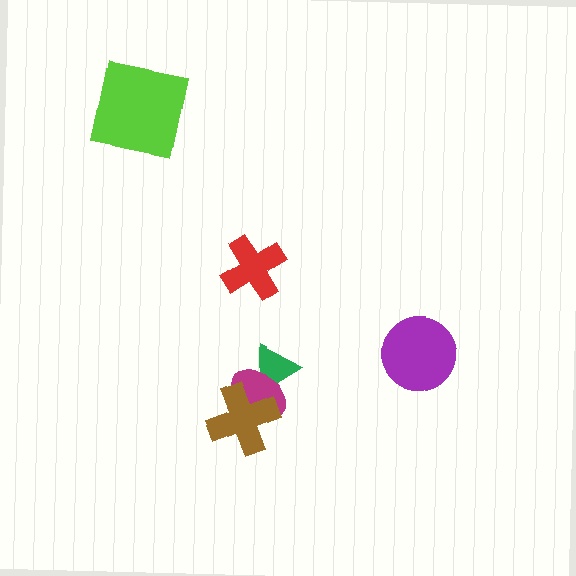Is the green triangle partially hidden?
Yes, it is partially covered by another shape.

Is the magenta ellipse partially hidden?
Yes, it is partially covered by another shape.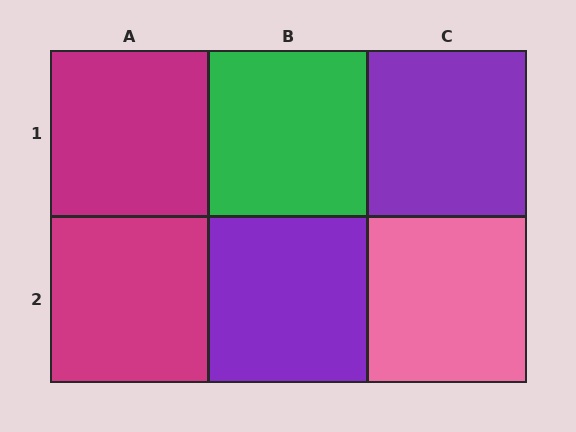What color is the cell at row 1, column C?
Purple.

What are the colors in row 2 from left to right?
Magenta, purple, pink.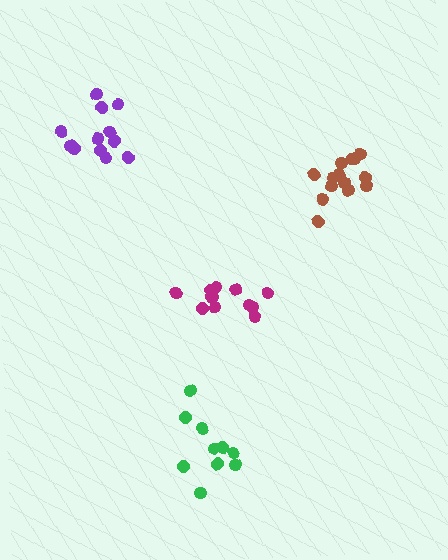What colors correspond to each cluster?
The clusters are colored: purple, green, magenta, brown.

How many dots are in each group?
Group 1: 12 dots, Group 2: 10 dots, Group 3: 12 dots, Group 4: 14 dots (48 total).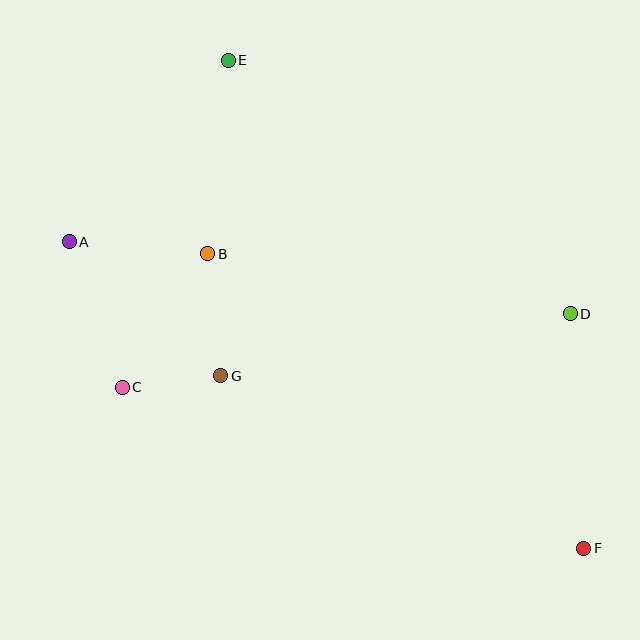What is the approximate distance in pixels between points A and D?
The distance between A and D is approximately 506 pixels.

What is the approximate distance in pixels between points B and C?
The distance between B and C is approximately 158 pixels.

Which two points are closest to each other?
Points C and G are closest to each other.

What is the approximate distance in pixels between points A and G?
The distance between A and G is approximately 203 pixels.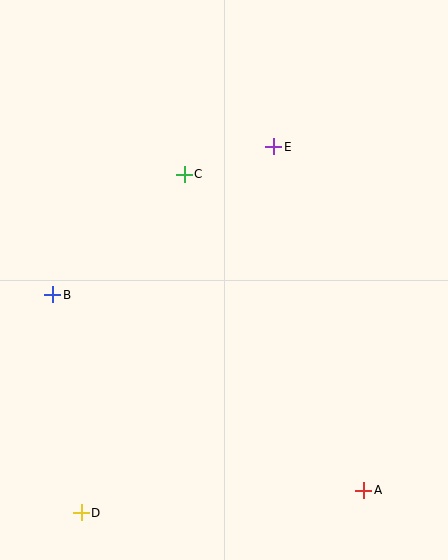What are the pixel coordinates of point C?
Point C is at (184, 174).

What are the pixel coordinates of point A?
Point A is at (364, 490).